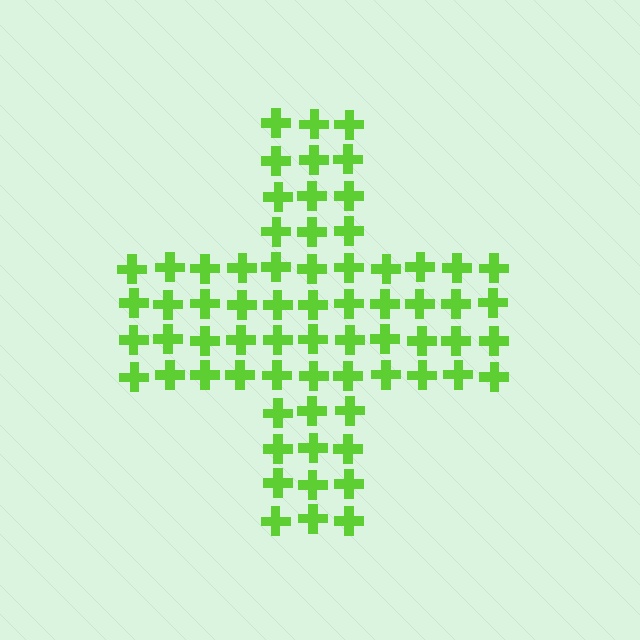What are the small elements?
The small elements are crosses.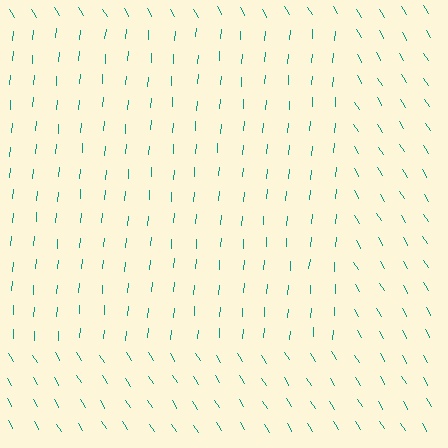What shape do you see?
I see a rectangle.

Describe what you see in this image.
The image is filled with small teal line segments. A rectangle region in the image has lines oriented differently from the surrounding lines, creating a visible texture boundary.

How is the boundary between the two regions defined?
The boundary is defined purely by a change in line orientation (approximately 36 degrees difference). All lines are the same color and thickness.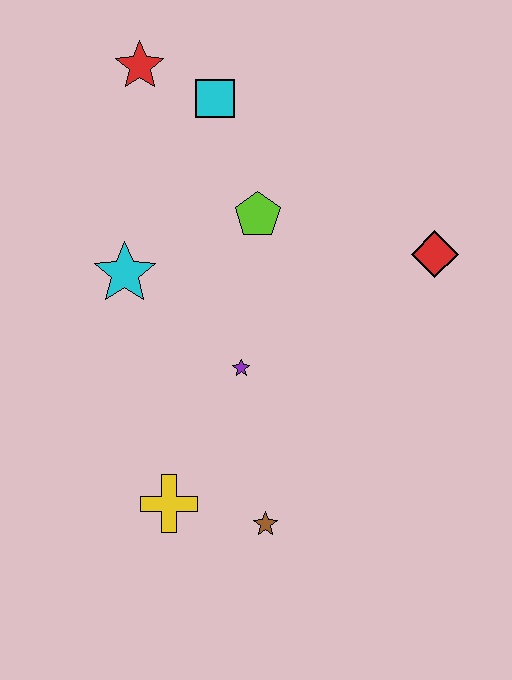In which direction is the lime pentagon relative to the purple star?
The lime pentagon is above the purple star.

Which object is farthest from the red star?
The brown star is farthest from the red star.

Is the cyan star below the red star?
Yes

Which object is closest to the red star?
The cyan square is closest to the red star.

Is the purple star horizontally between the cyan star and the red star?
No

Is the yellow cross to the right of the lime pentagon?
No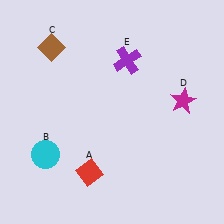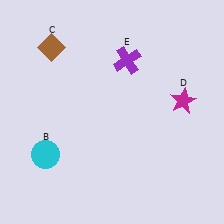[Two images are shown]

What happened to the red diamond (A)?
The red diamond (A) was removed in Image 2. It was in the bottom-left area of Image 1.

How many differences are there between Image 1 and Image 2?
There is 1 difference between the two images.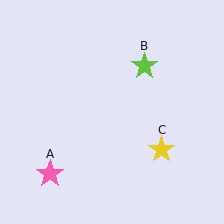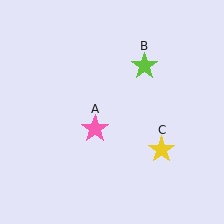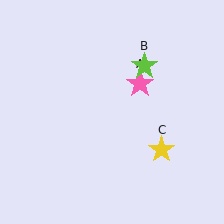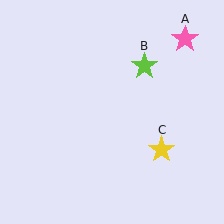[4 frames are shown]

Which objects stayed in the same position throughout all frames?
Lime star (object B) and yellow star (object C) remained stationary.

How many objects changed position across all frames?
1 object changed position: pink star (object A).